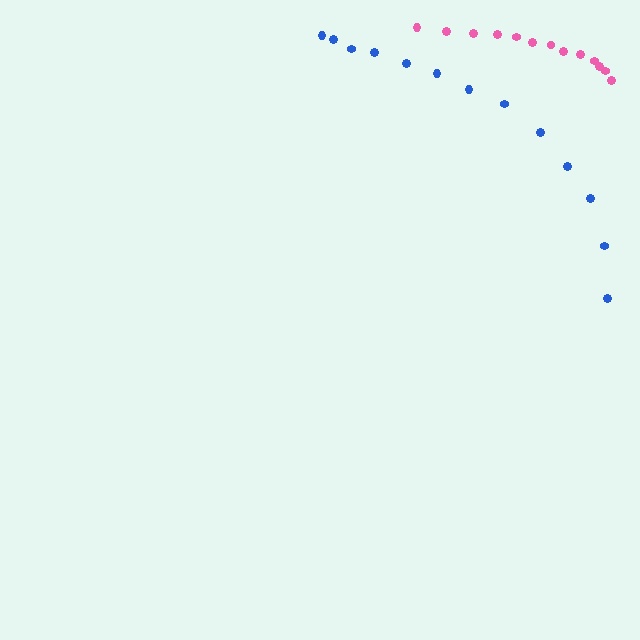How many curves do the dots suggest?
There are 2 distinct paths.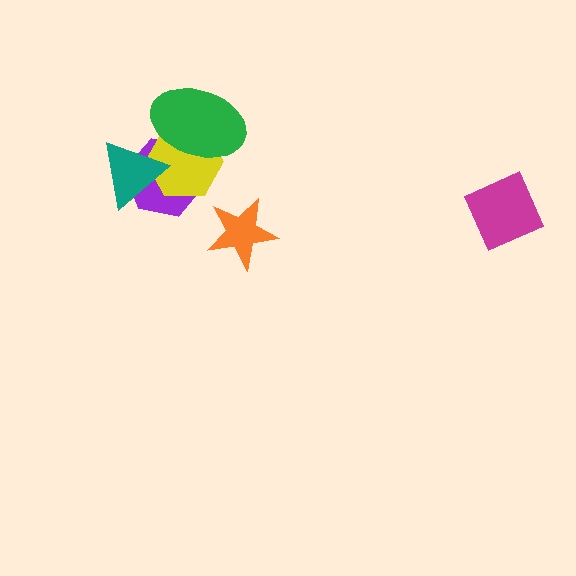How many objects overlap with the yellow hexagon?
3 objects overlap with the yellow hexagon.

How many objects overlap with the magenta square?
0 objects overlap with the magenta square.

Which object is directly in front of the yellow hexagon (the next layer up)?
The teal triangle is directly in front of the yellow hexagon.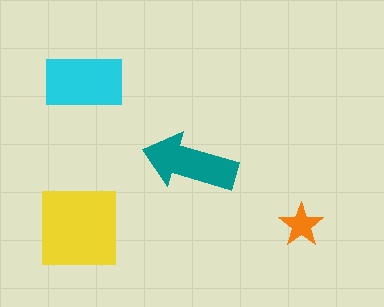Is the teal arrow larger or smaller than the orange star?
Larger.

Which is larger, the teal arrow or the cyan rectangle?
The cyan rectangle.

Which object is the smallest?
The orange star.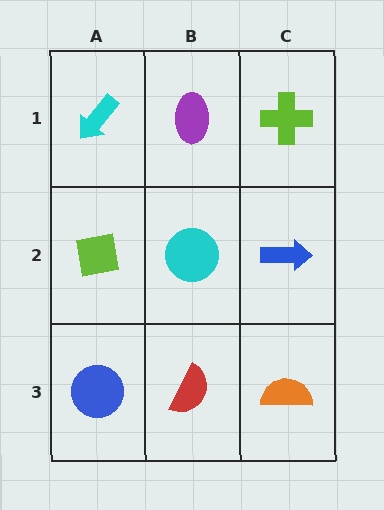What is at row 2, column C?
A blue arrow.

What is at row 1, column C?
A lime cross.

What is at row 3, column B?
A red semicircle.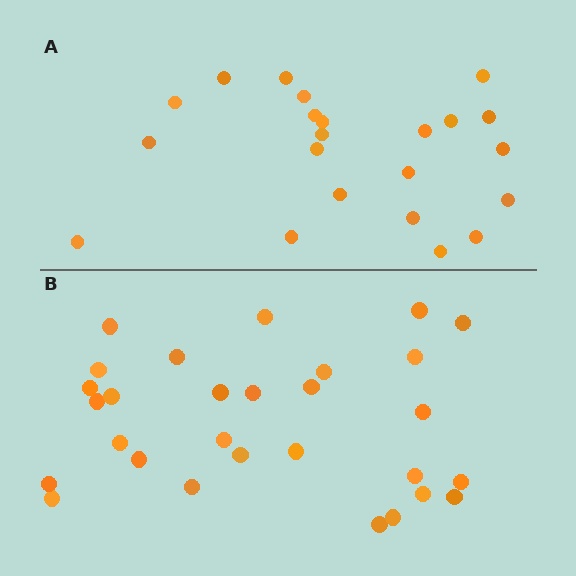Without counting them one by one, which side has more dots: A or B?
Region B (the bottom region) has more dots.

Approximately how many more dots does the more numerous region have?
Region B has roughly 8 or so more dots than region A.